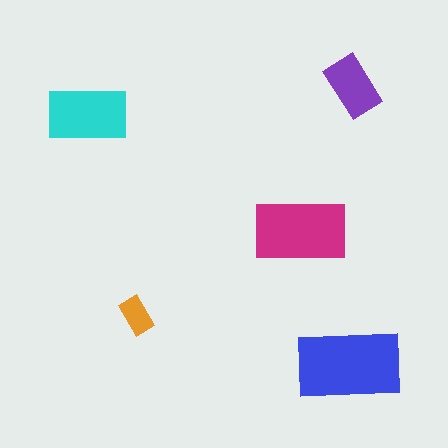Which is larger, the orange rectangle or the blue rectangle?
The blue one.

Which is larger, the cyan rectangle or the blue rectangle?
The blue one.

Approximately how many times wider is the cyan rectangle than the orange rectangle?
About 2 times wider.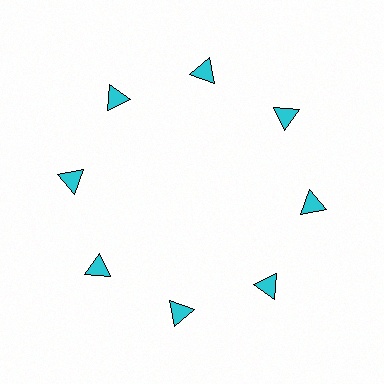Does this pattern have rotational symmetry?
Yes, this pattern has 8-fold rotational symmetry. It looks the same after rotating 45 degrees around the center.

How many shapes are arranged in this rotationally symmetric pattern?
There are 8 shapes, arranged in 8 groups of 1.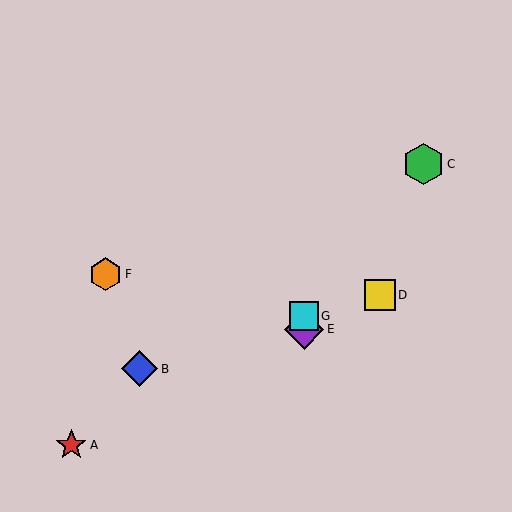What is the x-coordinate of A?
Object A is at x≈71.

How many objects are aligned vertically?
2 objects (E, G) are aligned vertically.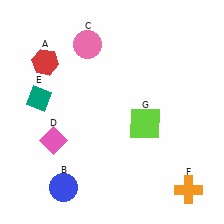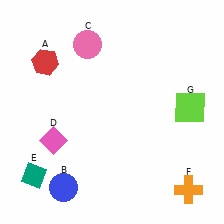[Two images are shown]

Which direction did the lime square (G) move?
The lime square (G) moved right.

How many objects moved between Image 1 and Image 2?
2 objects moved between the two images.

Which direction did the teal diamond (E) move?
The teal diamond (E) moved down.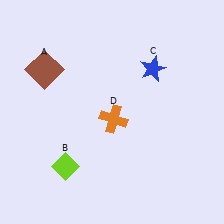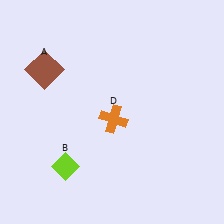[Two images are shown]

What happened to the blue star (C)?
The blue star (C) was removed in Image 2. It was in the top-right area of Image 1.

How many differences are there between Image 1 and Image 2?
There is 1 difference between the two images.